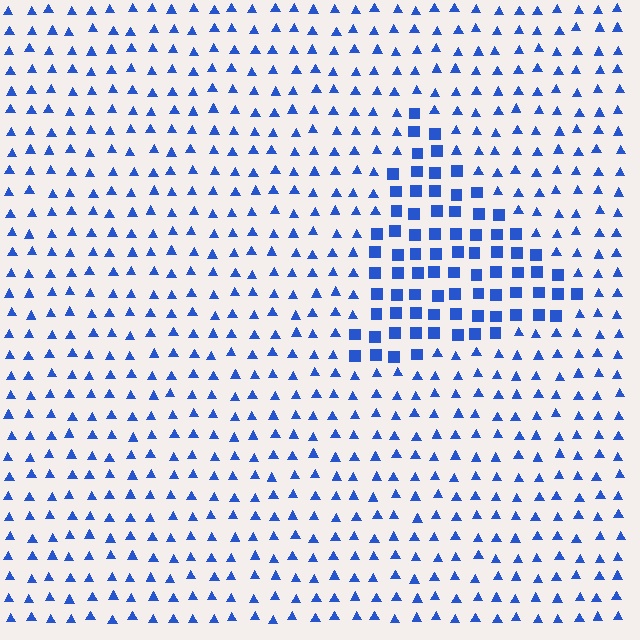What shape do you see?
I see a triangle.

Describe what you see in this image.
The image is filled with small blue elements arranged in a uniform grid. A triangle-shaped region contains squares, while the surrounding area contains triangles. The boundary is defined purely by the change in element shape.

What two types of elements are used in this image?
The image uses squares inside the triangle region and triangles outside it.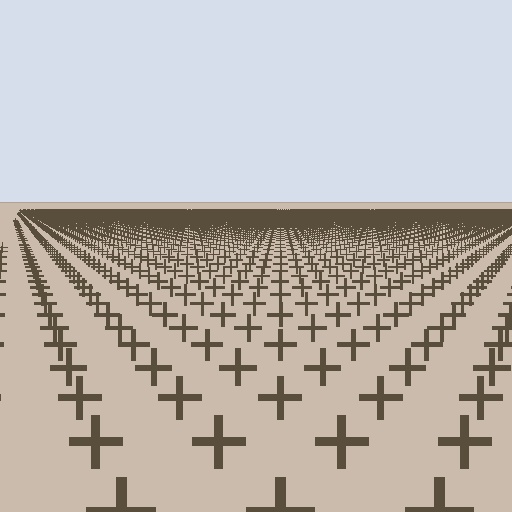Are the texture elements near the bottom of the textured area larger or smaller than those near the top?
Larger. Near the bottom, elements are closer to the viewer and appear at a bigger on-screen size.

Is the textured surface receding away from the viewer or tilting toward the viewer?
The surface is receding away from the viewer. Texture elements get smaller and denser toward the top.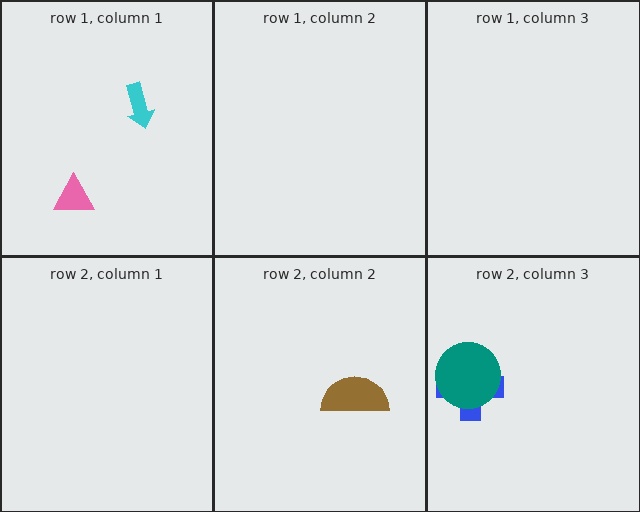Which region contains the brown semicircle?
The row 2, column 2 region.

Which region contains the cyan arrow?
The row 1, column 1 region.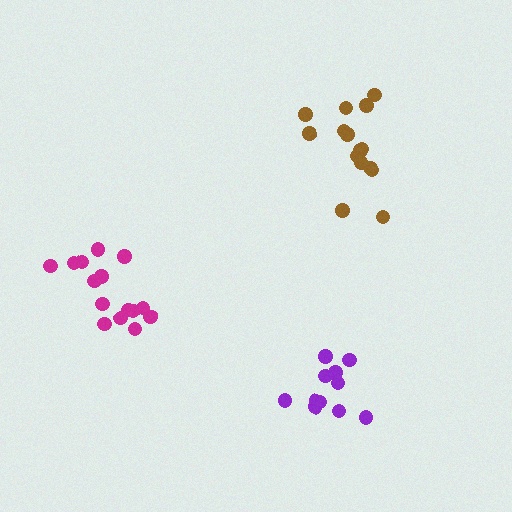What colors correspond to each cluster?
The clusters are colored: purple, magenta, brown.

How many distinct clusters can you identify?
There are 3 distinct clusters.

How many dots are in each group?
Group 1: 11 dots, Group 2: 15 dots, Group 3: 15 dots (41 total).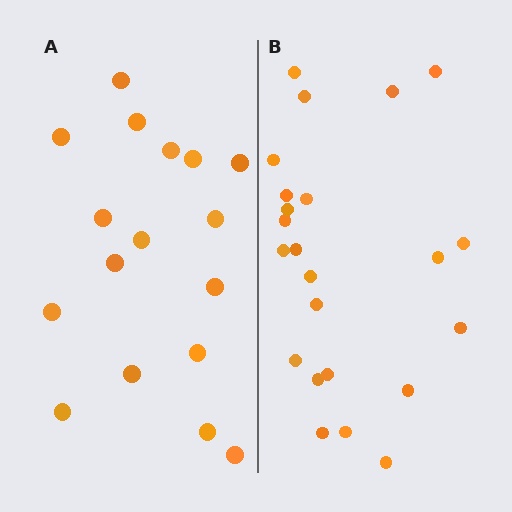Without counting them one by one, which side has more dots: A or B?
Region B (the right region) has more dots.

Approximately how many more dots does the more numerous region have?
Region B has about 6 more dots than region A.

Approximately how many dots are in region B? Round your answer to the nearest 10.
About 20 dots. (The exact count is 23, which rounds to 20.)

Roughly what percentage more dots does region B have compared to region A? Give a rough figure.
About 35% more.